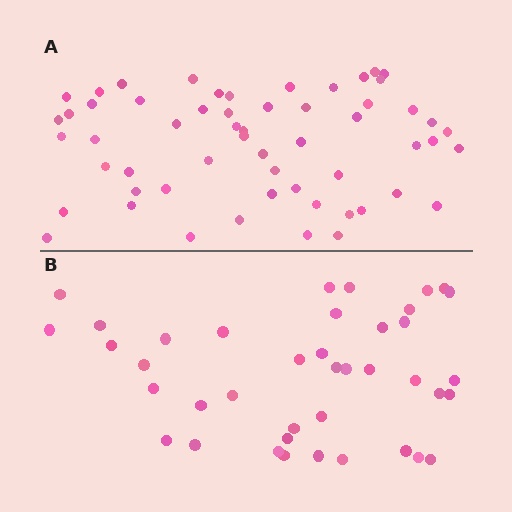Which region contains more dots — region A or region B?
Region A (the top region) has more dots.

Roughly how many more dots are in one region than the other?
Region A has approximately 15 more dots than region B.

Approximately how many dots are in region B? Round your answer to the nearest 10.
About 40 dots.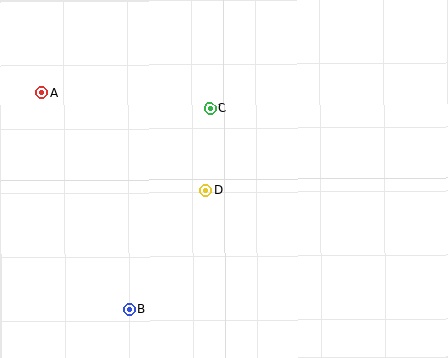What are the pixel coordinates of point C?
Point C is at (210, 108).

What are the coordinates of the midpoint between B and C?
The midpoint between B and C is at (169, 209).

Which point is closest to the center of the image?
Point D at (206, 190) is closest to the center.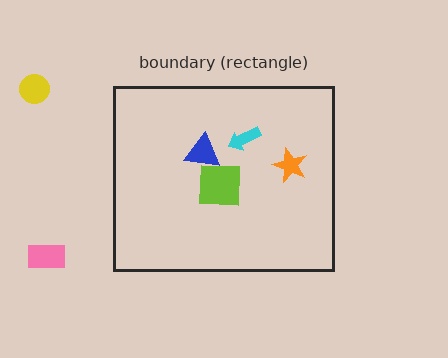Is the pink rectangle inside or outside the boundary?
Outside.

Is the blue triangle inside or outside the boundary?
Inside.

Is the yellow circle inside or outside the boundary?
Outside.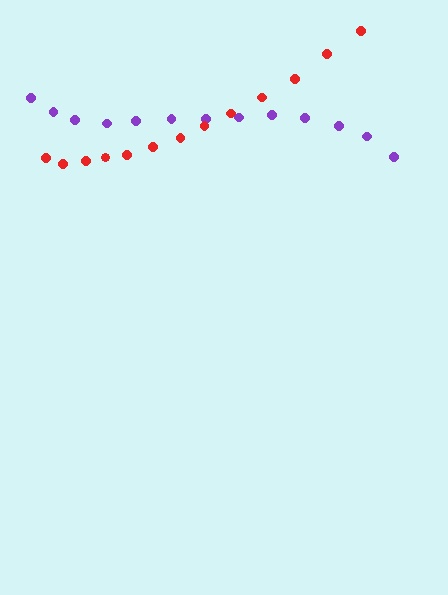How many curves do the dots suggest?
There are 2 distinct paths.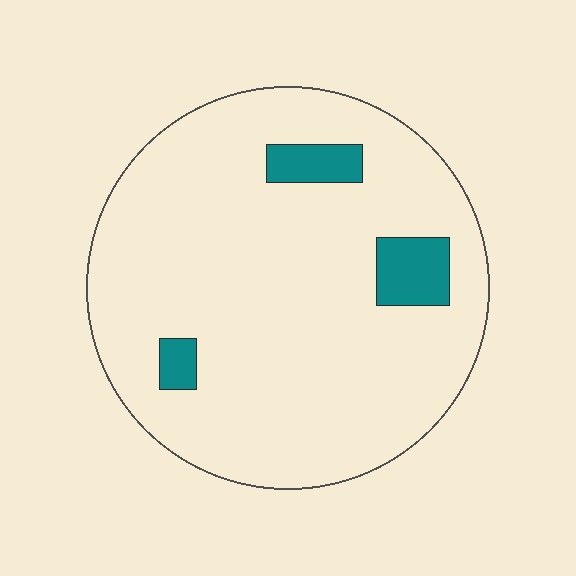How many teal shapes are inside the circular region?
3.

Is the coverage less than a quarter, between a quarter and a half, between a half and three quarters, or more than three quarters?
Less than a quarter.